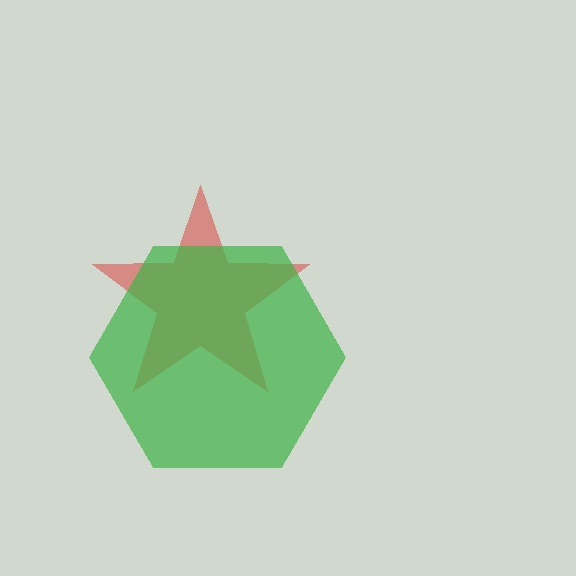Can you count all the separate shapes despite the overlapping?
Yes, there are 2 separate shapes.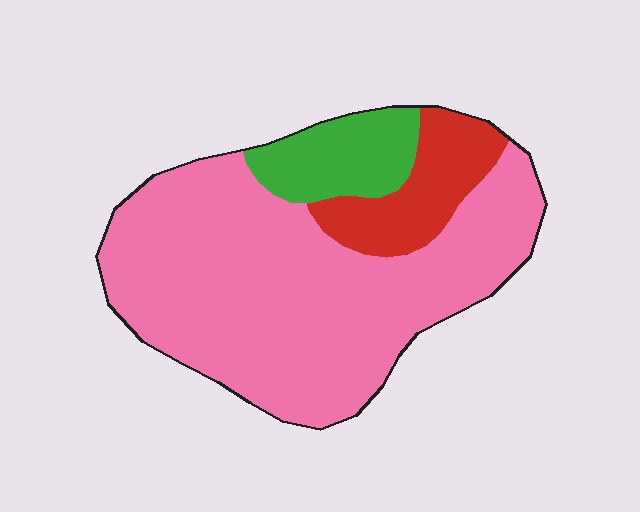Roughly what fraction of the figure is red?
Red takes up less than a quarter of the figure.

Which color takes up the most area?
Pink, at roughly 75%.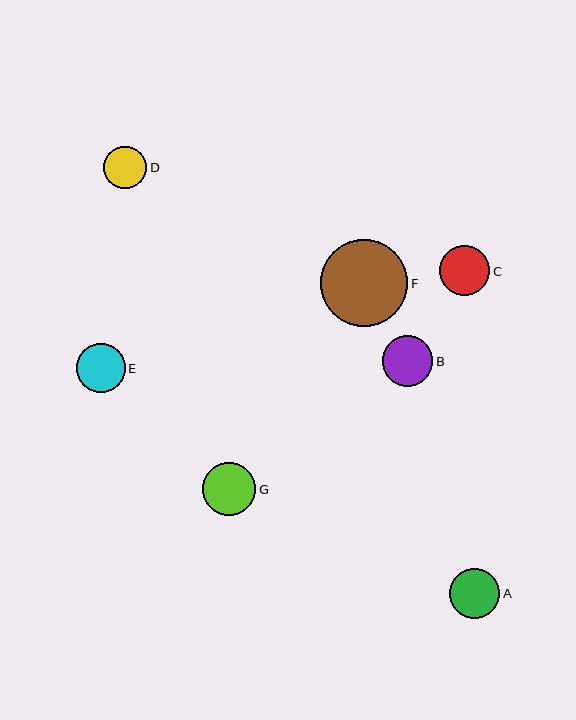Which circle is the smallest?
Circle D is the smallest with a size of approximately 43 pixels.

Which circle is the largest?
Circle F is the largest with a size of approximately 87 pixels.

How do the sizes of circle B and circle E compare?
Circle B and circle E are approximately the same size.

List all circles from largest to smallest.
From largest to smallest: F, G, B, C, A, E, D.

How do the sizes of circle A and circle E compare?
Circle A and circle E are approximately the same size.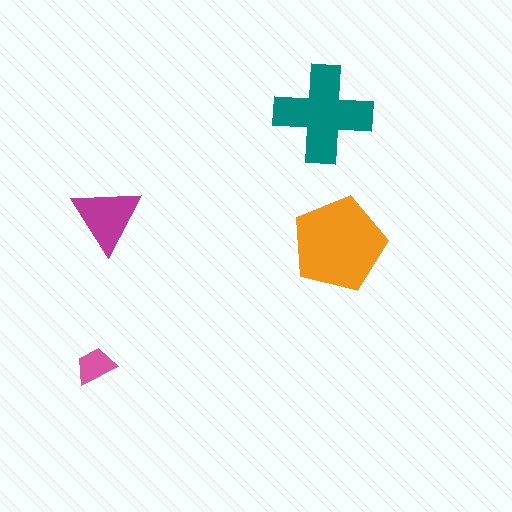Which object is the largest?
The orange pentagon.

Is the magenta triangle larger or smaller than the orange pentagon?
Smaller.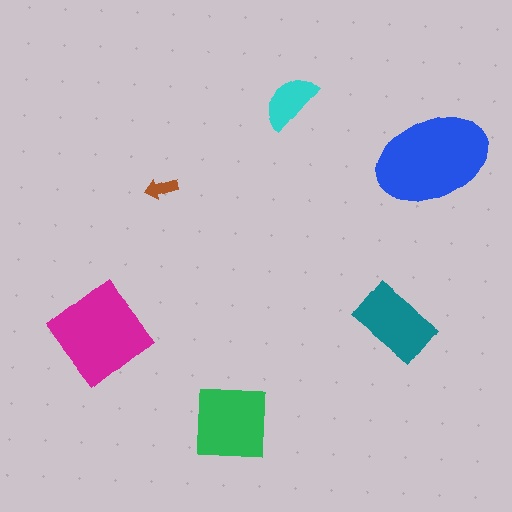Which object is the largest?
The blue ellipse.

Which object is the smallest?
The brown arrow.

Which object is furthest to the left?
The magenta diamond is leftmost.